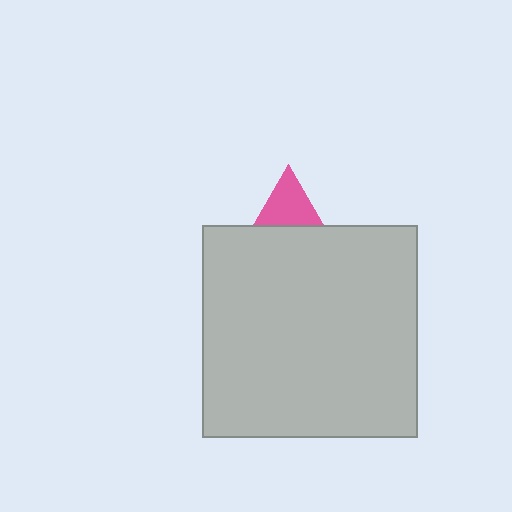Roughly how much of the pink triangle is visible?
A small part of it is visible (roughly 34%).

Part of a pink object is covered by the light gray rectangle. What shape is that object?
It is a triangle.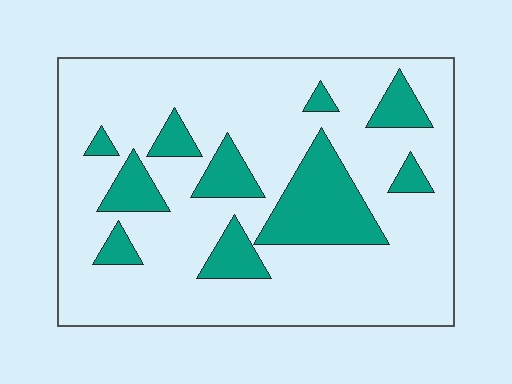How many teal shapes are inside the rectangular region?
10.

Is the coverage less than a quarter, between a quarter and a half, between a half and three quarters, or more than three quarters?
Less than a quarter.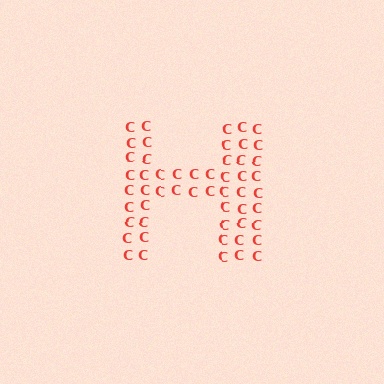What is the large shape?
The large shape is the letter H.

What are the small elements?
The small elements are letter C's.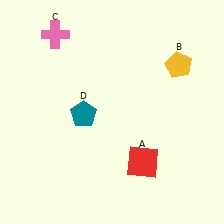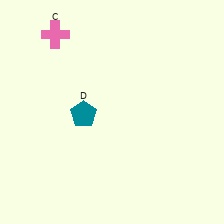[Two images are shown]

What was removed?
The yellow pentagon (B), the red square (A) were removed in Image 2.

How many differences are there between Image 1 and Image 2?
There are 2 differences between the two images.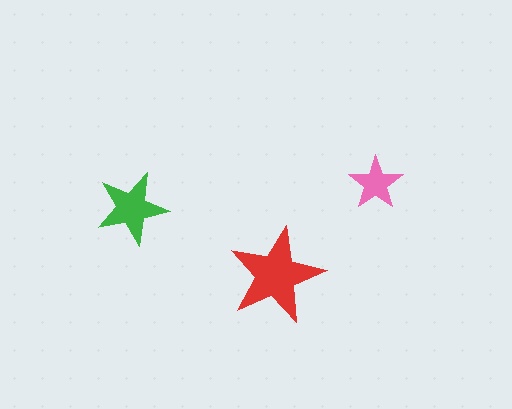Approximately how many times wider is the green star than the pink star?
About 1.5 times wider.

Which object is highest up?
The pink star is topmost.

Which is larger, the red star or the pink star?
The red one.